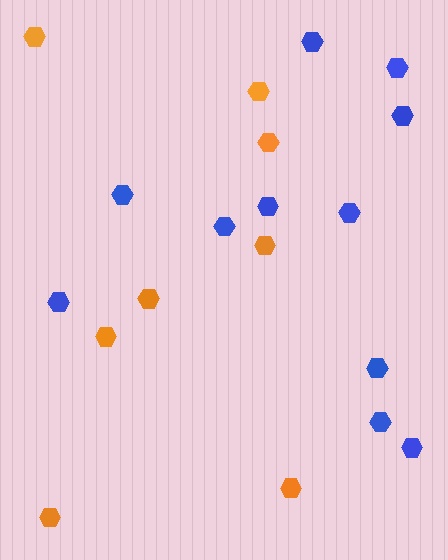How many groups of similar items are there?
There are 2 groups: one group of orange hexagons (8) and one group of blue hexagons (11).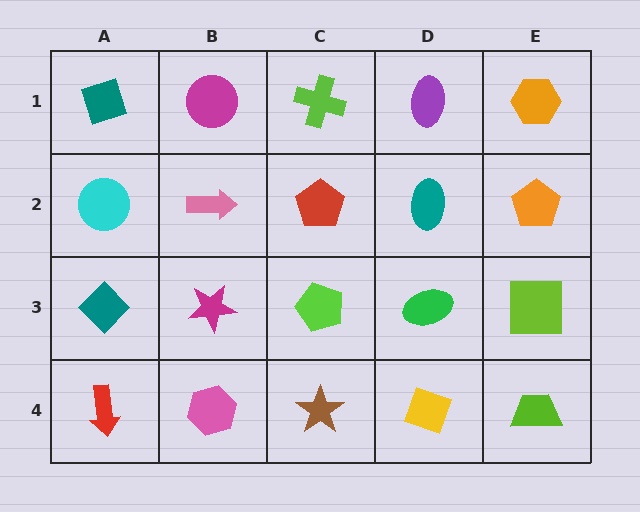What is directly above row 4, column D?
A green ellipse.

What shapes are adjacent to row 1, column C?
A red pentagon (row 2, column C), a magenta circle (row 1, column B), a purple ellipse (row 1, column D).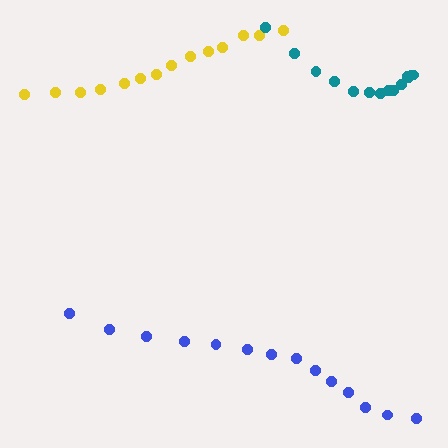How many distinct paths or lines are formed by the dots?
There are 3 distinct paths.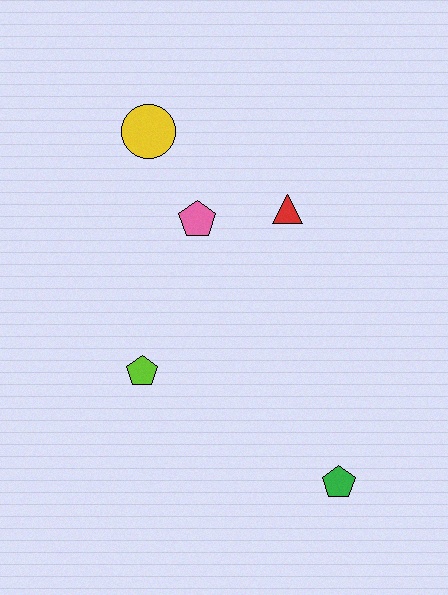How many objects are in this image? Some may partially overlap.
There are 5 objects.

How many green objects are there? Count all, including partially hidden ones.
There is 1 green object.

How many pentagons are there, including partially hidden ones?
There are 3 pentagons.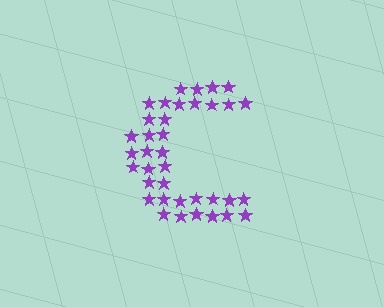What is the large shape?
The large shape is the letter C.